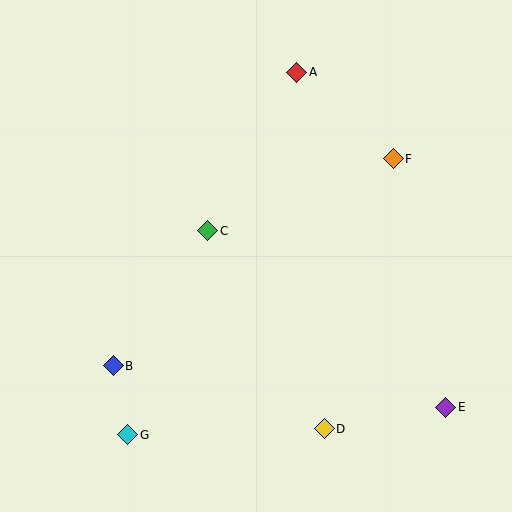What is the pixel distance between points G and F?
The distance between G and F is 383 pixels.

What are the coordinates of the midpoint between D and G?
The midpoint between D and G is at (226, 432).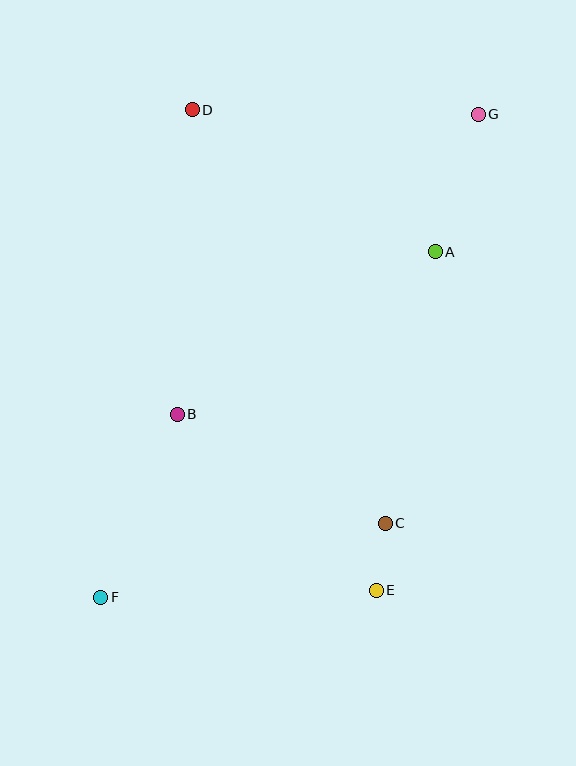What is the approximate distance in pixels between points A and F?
The distance between A and F is approximately 481 pixels.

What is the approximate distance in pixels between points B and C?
The distance between B and C is approximately 235 pixels.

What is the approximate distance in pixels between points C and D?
The distance between C and D is approximately 456 pixels.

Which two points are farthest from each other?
Points F and G are farthest from each other.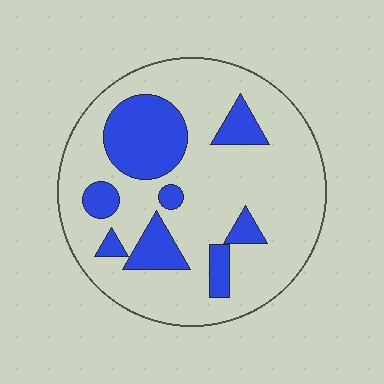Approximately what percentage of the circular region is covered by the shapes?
Approximately 25%.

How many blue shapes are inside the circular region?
8.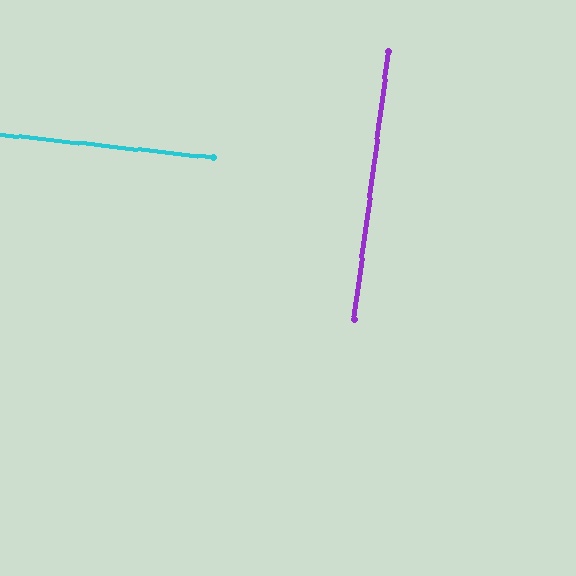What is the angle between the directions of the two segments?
Approximately 89 degrees.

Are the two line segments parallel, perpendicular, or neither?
Perpendicular — they meet at approximately 89°.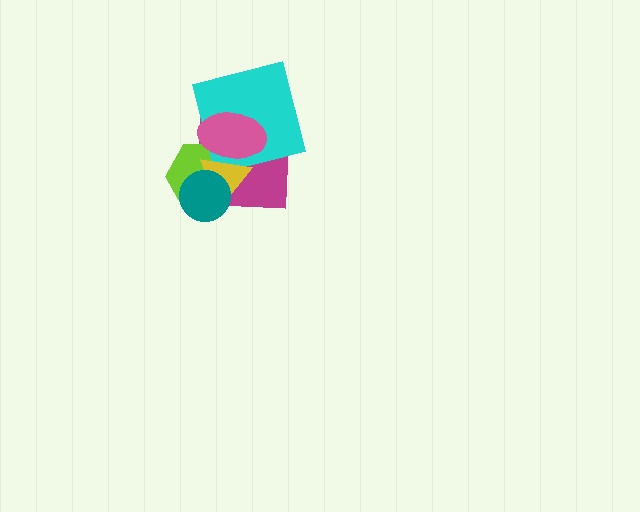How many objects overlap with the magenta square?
5 objects overlap with the magenta square.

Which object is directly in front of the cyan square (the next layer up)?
The yellow triangle is directly in front of the cyan square.